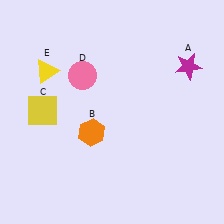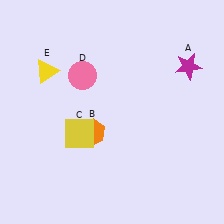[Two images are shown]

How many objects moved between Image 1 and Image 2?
1 object moved between the two images.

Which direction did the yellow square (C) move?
The yellow square (C) moved right.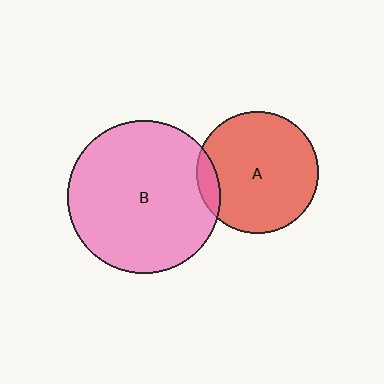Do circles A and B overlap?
Yes.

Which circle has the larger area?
Circle B (pink).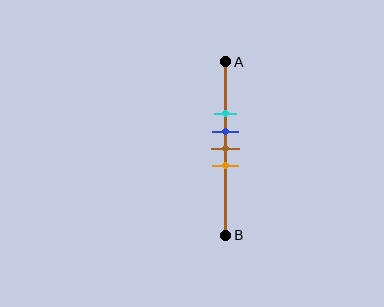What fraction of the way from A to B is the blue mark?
The blue mark is approximately 40% (0.4) of the way from A to B.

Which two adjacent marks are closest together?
The blue and brown marks are the closest adjacent pair.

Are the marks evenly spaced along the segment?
Yes, the marks are approximately evenly spaced.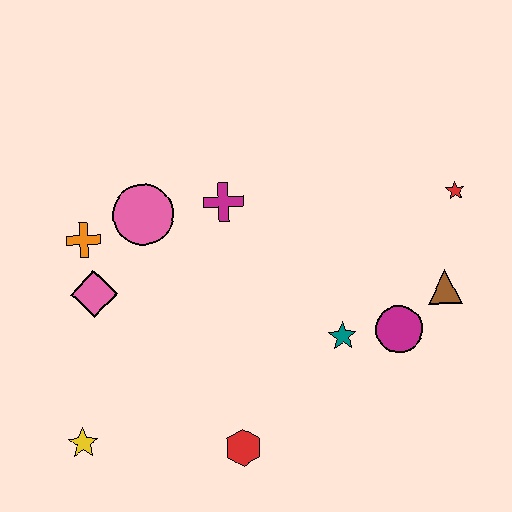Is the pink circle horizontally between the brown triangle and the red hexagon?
No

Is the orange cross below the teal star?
No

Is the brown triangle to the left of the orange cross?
No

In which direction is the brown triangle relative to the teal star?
The brown triangle is to the right of the teal star.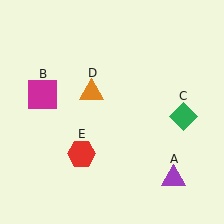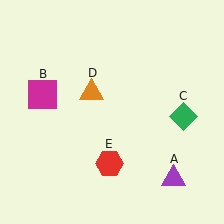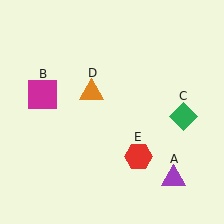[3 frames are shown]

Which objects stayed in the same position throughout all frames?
Purple triangle (object A) and magenta square (object B) and green diamond (object C) and orange triangle (object D) remained stationary.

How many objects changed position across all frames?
1 object changed position: red hexagon (object E).